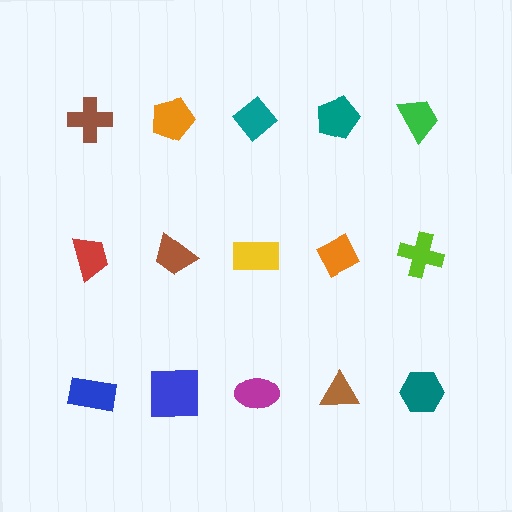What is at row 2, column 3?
A yellow rectangle.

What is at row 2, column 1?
A red trapezoid.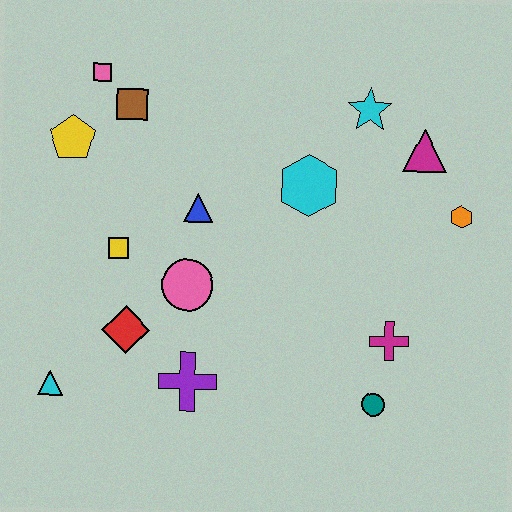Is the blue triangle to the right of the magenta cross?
No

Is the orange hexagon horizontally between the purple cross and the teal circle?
No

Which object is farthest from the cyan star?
The cyan triangle is farthest from the cyan star.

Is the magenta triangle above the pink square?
No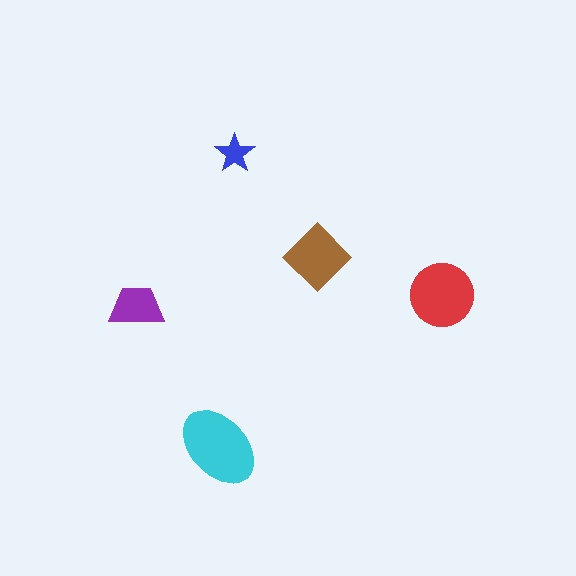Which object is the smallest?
The blue star.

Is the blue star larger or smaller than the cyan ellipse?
Smaller.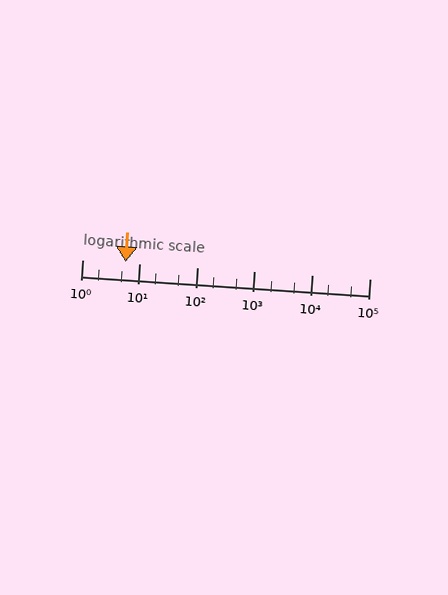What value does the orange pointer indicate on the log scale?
The pointer indicates approximately 5.7.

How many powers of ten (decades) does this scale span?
The scale spans 5 decades, from 1 to 100000.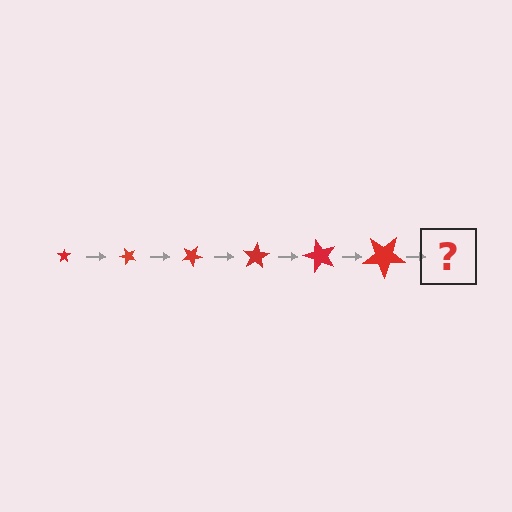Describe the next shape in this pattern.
It should be a star, larger than the previous one and rotated 300 degrees from the start.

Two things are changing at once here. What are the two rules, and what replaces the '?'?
The two rules are that the star grows larger each step and it rotates 50 degrees each step. The '?' should be a star, larger than the previous one and rotated 300 degrees from the start.